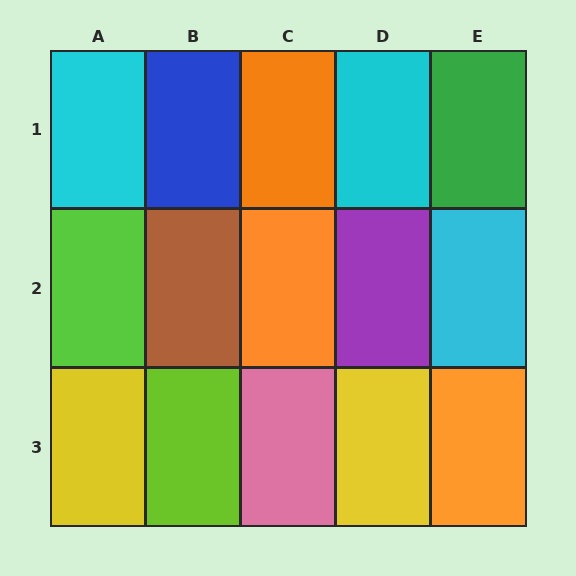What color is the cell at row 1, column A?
Cyan.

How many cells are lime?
2 cells are lime.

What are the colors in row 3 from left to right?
Yellow, lime, pink, yellow, orange.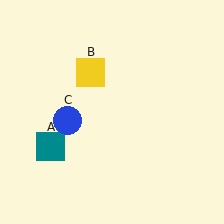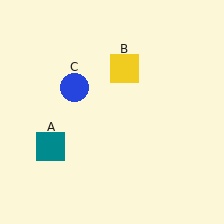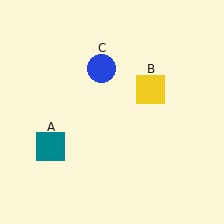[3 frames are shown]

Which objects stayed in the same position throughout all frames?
Teal square (object A) remained stationary.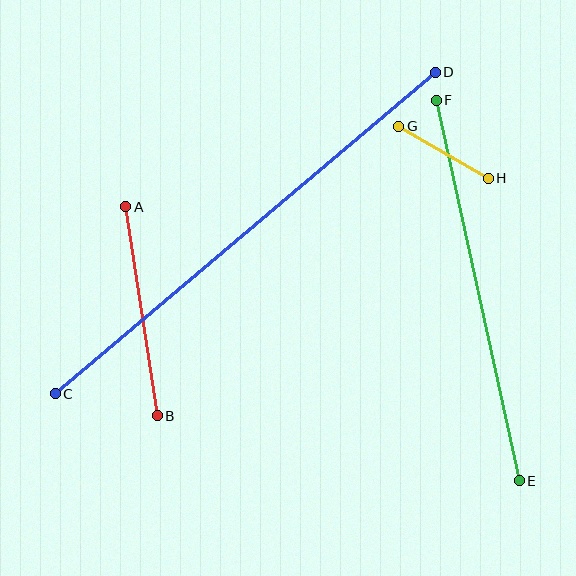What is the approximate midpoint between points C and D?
The midpoint is at approximately (245, 233) pixels.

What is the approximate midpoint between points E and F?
The midpoint is at approximately (478, 291) pixels.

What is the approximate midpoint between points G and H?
The midpoint is at approximately (443, 152) pixels.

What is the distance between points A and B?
The distance is approximately 211 pixels.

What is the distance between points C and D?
The distance is approximately 498 pixels.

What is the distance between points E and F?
The distance is approximately 390 pixels.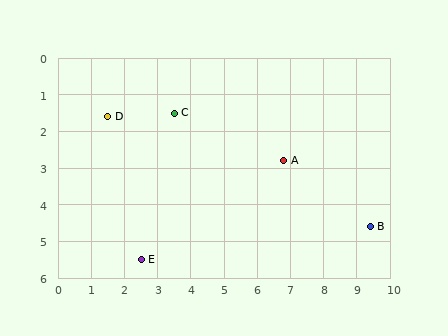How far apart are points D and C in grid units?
Points D and C are about 2.0 grid units apart.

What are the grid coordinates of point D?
Point D is at approximately (1.5, 1.6).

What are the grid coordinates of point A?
Point A is at approximately (6.8, 2.8).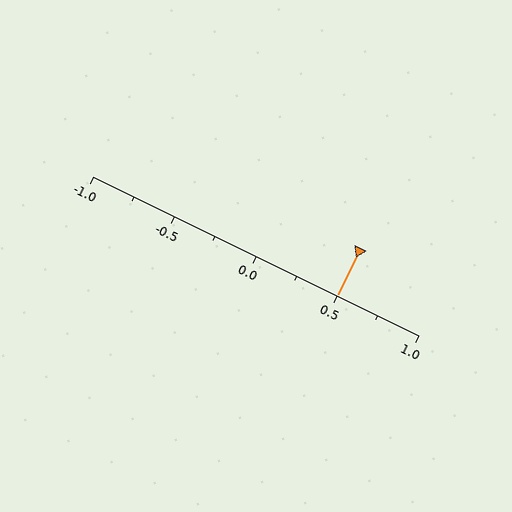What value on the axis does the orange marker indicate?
The marker indicates approximately 0.5.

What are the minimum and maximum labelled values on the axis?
The axis runs from -1.0 to 1.0.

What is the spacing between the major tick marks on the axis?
The major ticks are spaced 0.5 apart.